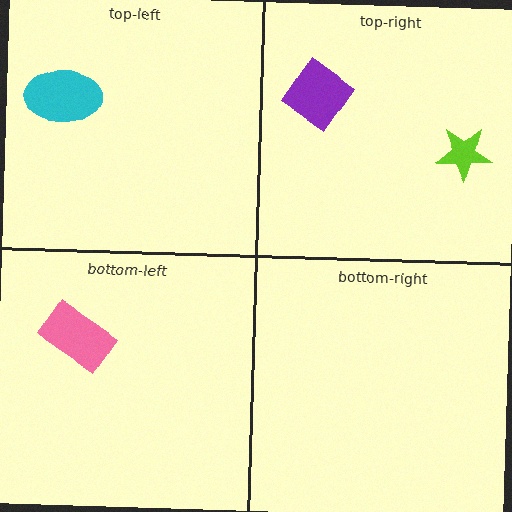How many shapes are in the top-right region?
2.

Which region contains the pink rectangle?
The bottom-left region.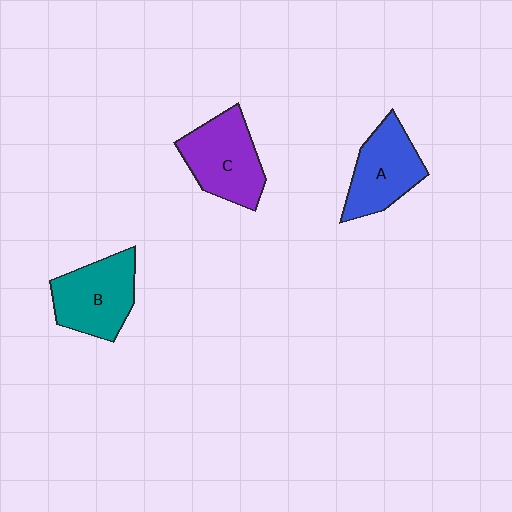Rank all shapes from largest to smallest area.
From largest to smallest: C (purple), B (teal), A (blue).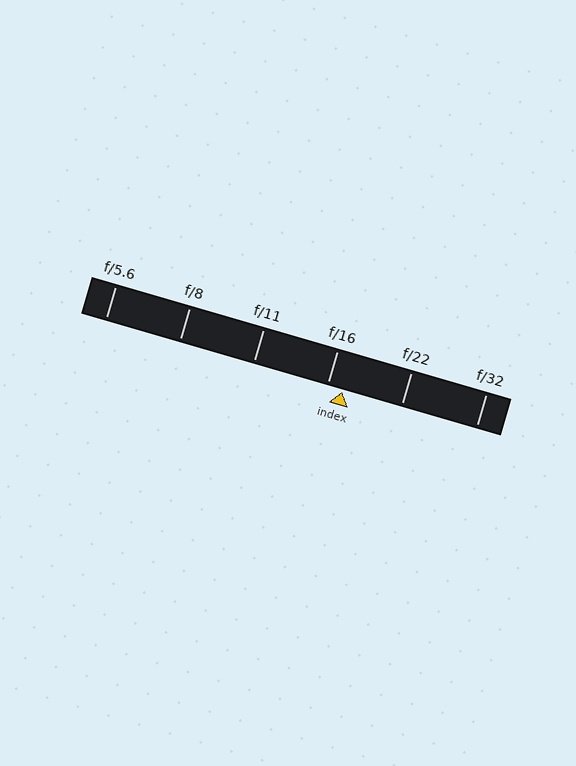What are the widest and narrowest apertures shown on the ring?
The widest aperture shown is f/5.6 and the narrowest is f/32.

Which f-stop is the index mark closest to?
The index mark is closest to f/16.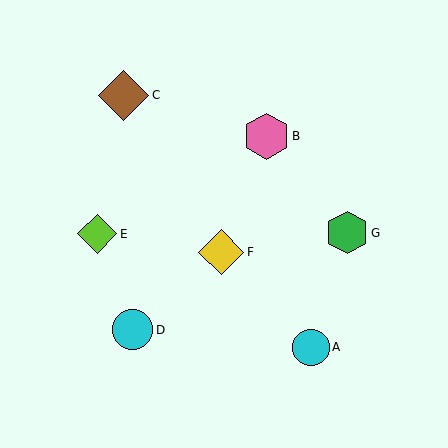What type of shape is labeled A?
Shape A is a cyan circle.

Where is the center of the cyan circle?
The center of the cyan circle is at (133, 330).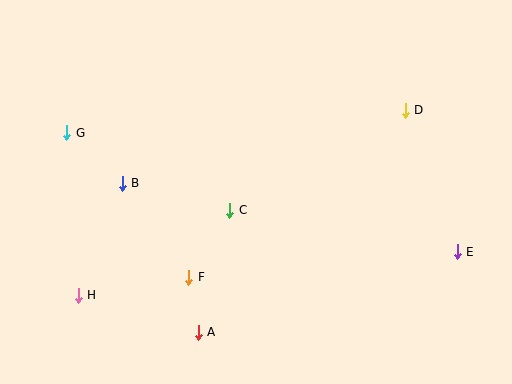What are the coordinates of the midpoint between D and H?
The midpoint between D and H is at (242, 203).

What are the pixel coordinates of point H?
Point H is at (78, 295).